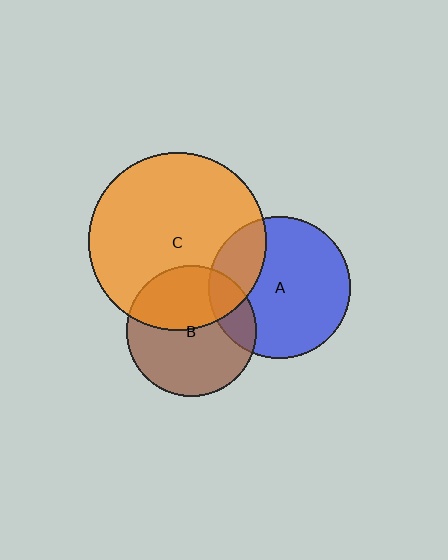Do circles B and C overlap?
Yes.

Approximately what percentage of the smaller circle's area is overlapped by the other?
Approximately 40%.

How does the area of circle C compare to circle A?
Approximately 1.6 times.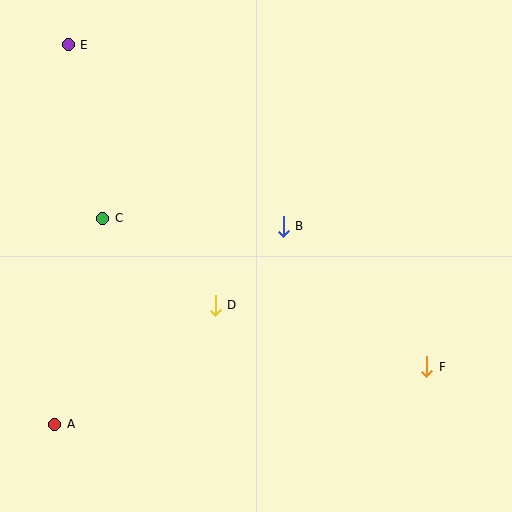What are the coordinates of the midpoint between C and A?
The midpoint between C and A is at (79, 321).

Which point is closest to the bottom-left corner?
Point A is closest to the bottom-left corner.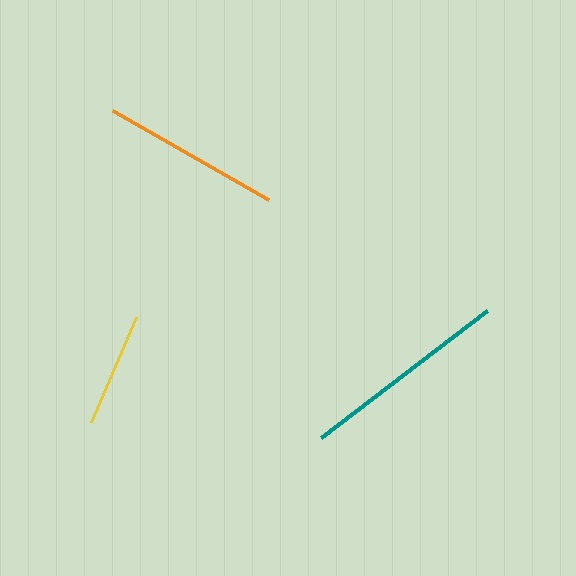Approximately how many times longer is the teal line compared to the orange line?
The teal line is approximately 1.2 times the length of the orange line.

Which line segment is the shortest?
The yellow line is the shortest at approximately 114 pixels.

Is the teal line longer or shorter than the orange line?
The teal line is longer than the orange line.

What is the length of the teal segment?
The teal segment is approximately 208 pixels long.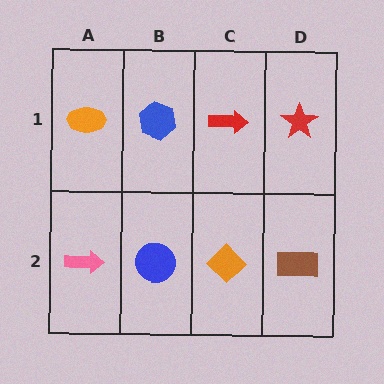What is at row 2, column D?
A brown rectangle.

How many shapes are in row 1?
4 shapes.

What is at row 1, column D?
A red star.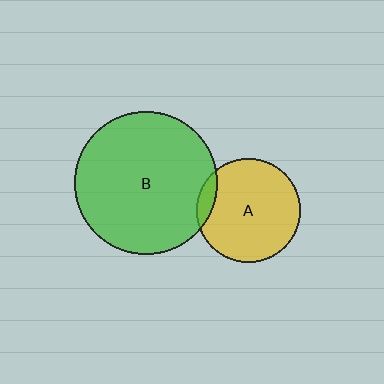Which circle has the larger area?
Circle B (green).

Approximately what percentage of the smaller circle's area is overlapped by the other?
Approximately 10%.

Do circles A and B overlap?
Yes.